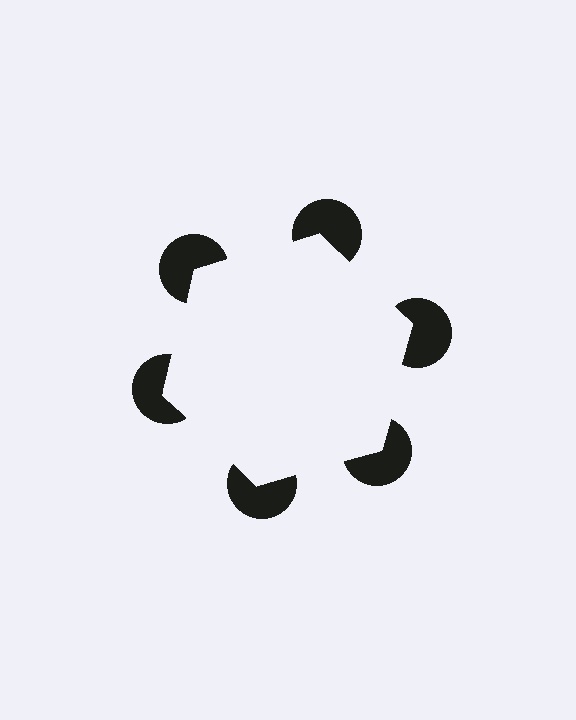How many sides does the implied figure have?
6 sides.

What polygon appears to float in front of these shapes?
An illusory hexagon — its edges are inferred from the aligned wedge cuts in the pac-man discs, not physically drawn.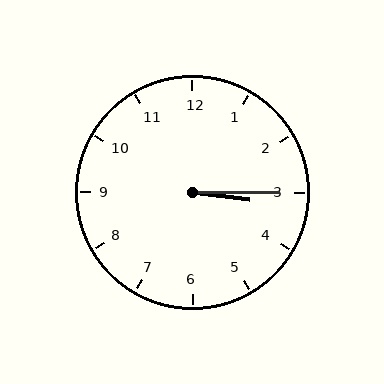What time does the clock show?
3:15.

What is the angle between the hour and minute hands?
Approximately 8 degrees.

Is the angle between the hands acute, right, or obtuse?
It is acute.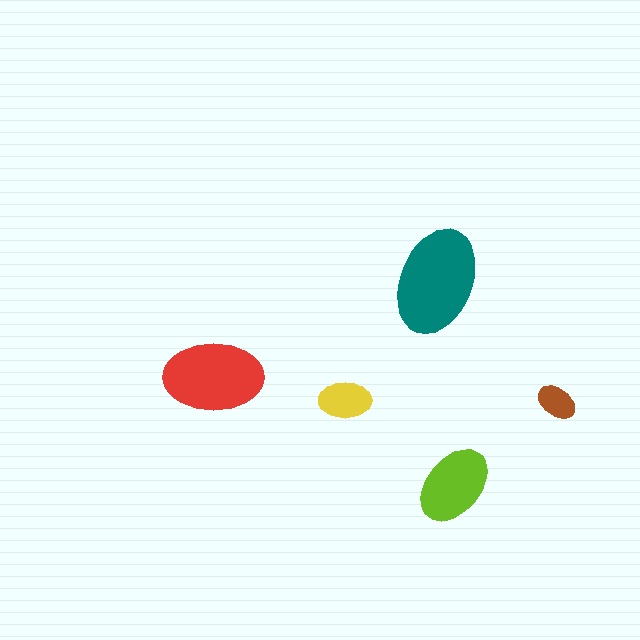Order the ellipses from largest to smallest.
the teal one, the red one, the lime one, the yellow one, the brown one.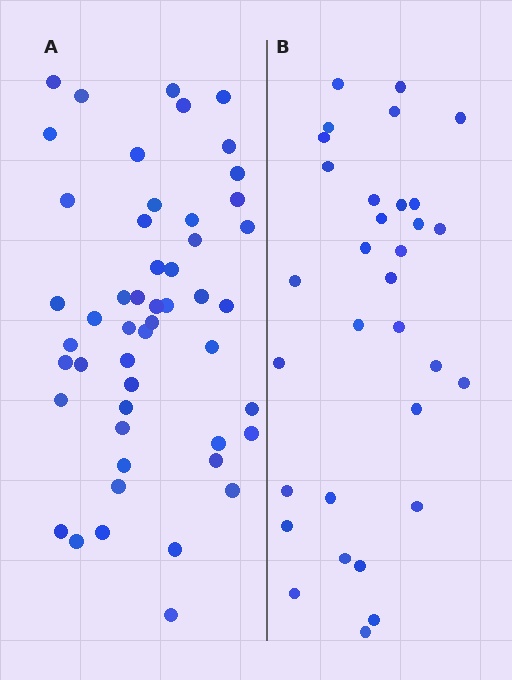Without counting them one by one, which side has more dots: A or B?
Region A (the left region) has more dots.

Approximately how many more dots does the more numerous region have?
Region A has approximately 20 more dots than region B.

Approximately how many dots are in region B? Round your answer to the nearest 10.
About 30 dots. (The exact count is 32, which rounds to 30.)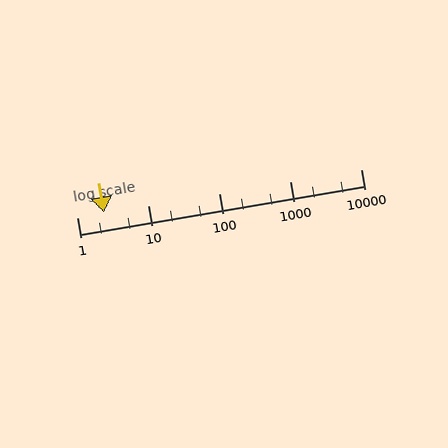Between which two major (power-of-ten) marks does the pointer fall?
The pointer is between 1 and 10.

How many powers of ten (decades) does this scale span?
The scale spans 4 decades, from 1 to 10000.